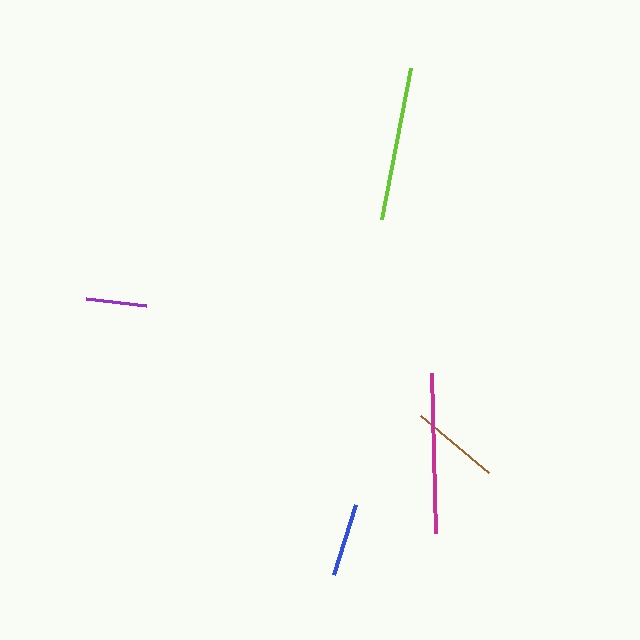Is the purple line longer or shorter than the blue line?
The blue line is longer than the purple line.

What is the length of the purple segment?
The purple segment is approximately 60 pixels long.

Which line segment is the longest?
The magenta line is the longest at approximately 160 pixels.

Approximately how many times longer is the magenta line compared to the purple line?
The magenta line is approximately 2.7 times the length of the purple line.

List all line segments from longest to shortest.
From longest to shortest: magenta, lime, brown, blue, purple.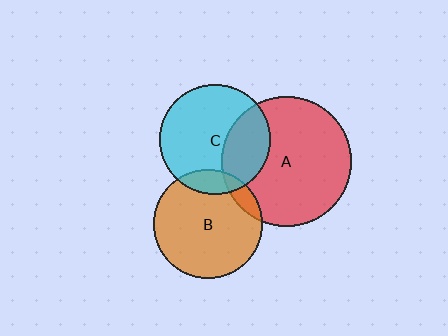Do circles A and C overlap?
Yes.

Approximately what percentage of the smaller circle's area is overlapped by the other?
Approximately 30%.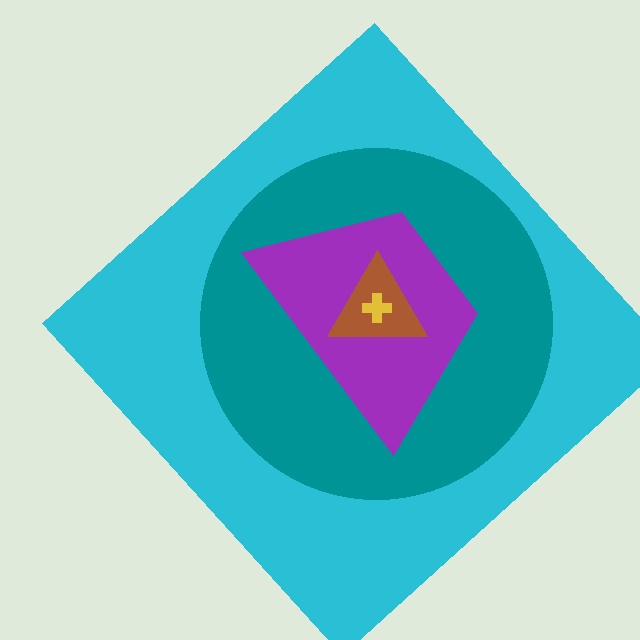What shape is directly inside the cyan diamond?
The teal circle.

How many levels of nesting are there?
5.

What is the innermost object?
The yellow cross.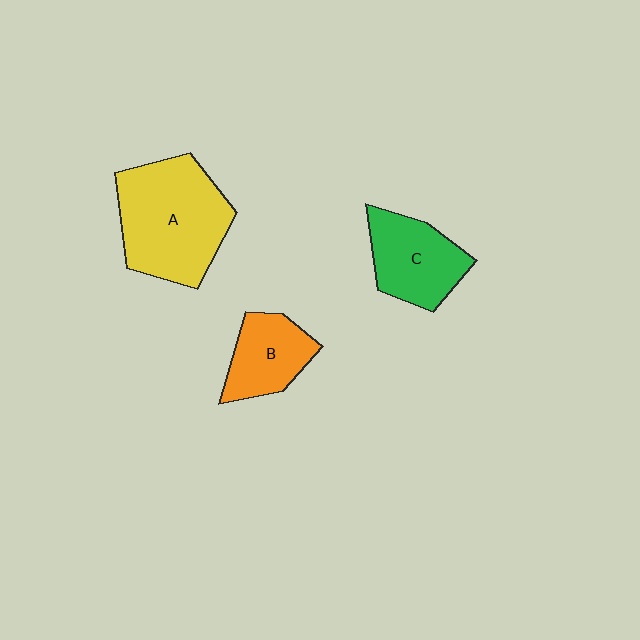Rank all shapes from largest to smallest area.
From largest to smallest: A (yellow), C (green), B (orange).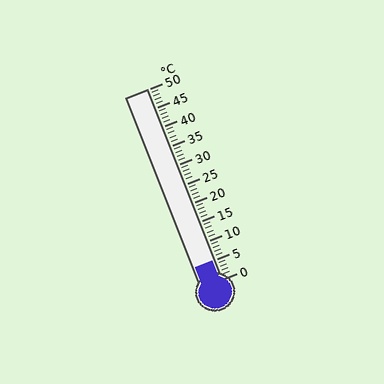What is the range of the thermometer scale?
The thermometer scale ranges from 0°C to 50°C.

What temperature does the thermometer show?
The thermometer shows approximately 5°C.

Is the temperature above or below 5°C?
The temperature is at 5°C.